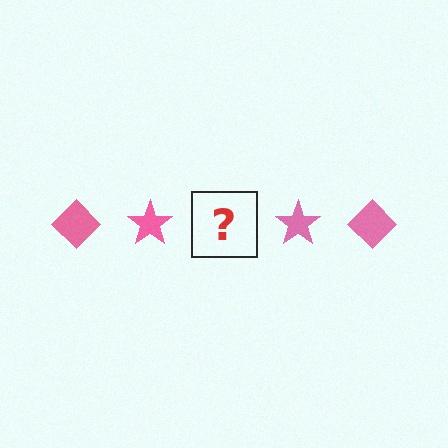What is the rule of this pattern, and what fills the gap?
The rule is that the pattern cycles through diamond, star shapes in pink. The gap should be filled with a pink diamond.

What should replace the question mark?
The question mark should be replaced with a pink diamond.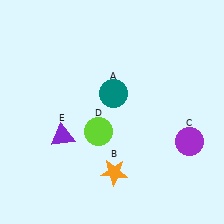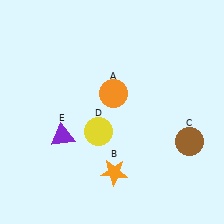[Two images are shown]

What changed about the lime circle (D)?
In Image 1, D is lime. In Image 2, it changed to yellow.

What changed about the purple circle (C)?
In Image 1, C is purple. In Image 2, it changed to brown.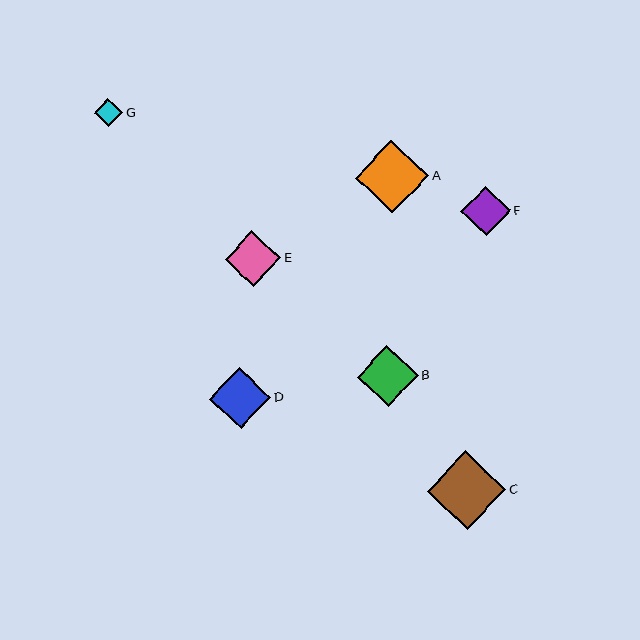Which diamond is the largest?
Diamond C is the largest with a size of approximately 79 pixels.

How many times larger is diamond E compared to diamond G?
Diamond E is approximately 2.0 times the size of diamond G.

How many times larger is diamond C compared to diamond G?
Diamond C is approximately 2.8 times the size of diamond G.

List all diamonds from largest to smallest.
From largest to smallest: C, A, D, B, E, F, G.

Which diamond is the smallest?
Diamond G is the smallest with a size of approximately 28 pixels.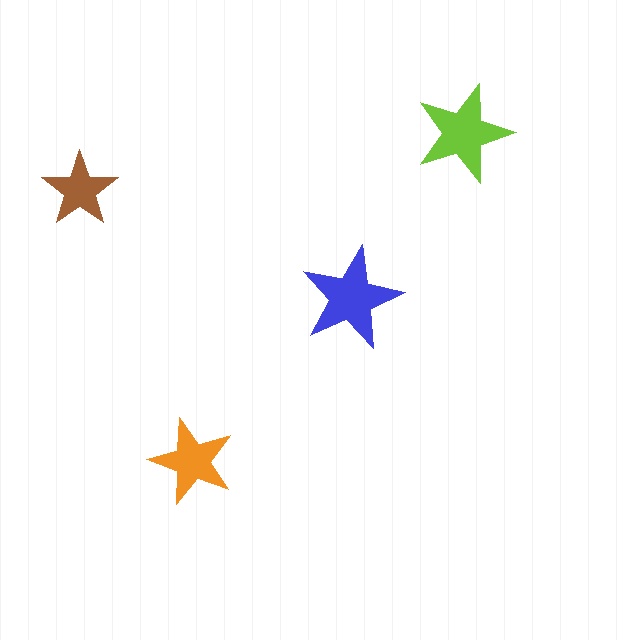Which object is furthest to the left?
The brown star is leftmost.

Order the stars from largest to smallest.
the blue one, the lime one, the orange one, the brown one.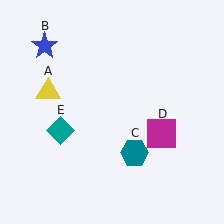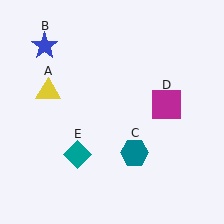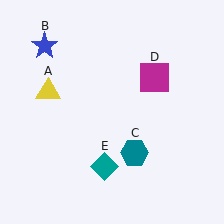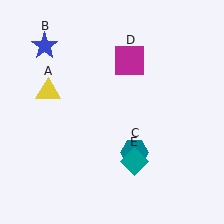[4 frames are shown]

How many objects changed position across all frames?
2 objects changed position: magenta square (object D), teal diamond (object E).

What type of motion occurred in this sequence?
The magenta square (object D), teal diamond (object E) rotated counterclockwise around the center of the scene.